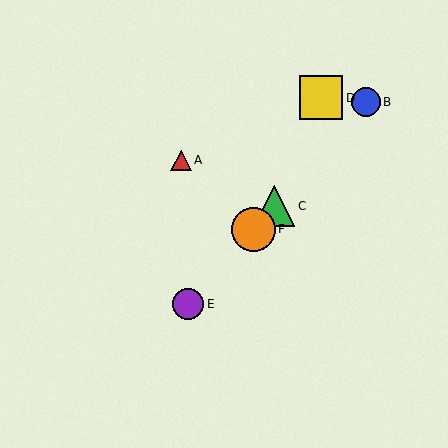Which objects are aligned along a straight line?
Objects B, C, E, F are aligned along a straight line.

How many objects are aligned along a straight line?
4 objects (B, C, E, F) are aligned along a straight line.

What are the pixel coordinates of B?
Object B is at (366, 102).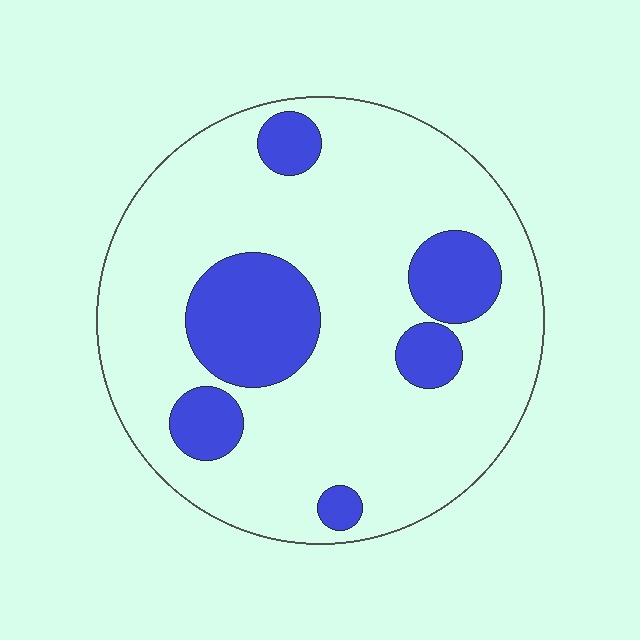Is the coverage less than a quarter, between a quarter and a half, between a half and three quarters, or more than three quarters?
Less than a quarter.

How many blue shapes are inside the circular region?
6.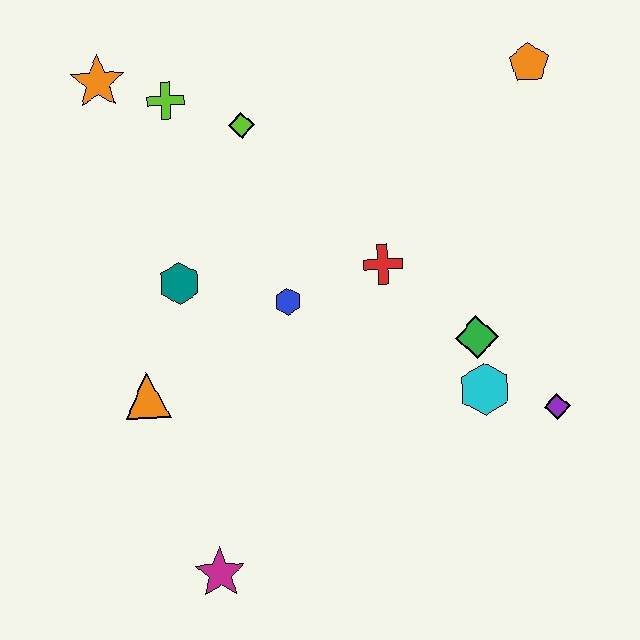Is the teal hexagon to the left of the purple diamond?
Yes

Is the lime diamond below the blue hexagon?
No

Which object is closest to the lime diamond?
The lime cross is closest to the lime diamond.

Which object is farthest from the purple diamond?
The orange star is farthest from the purple diamond.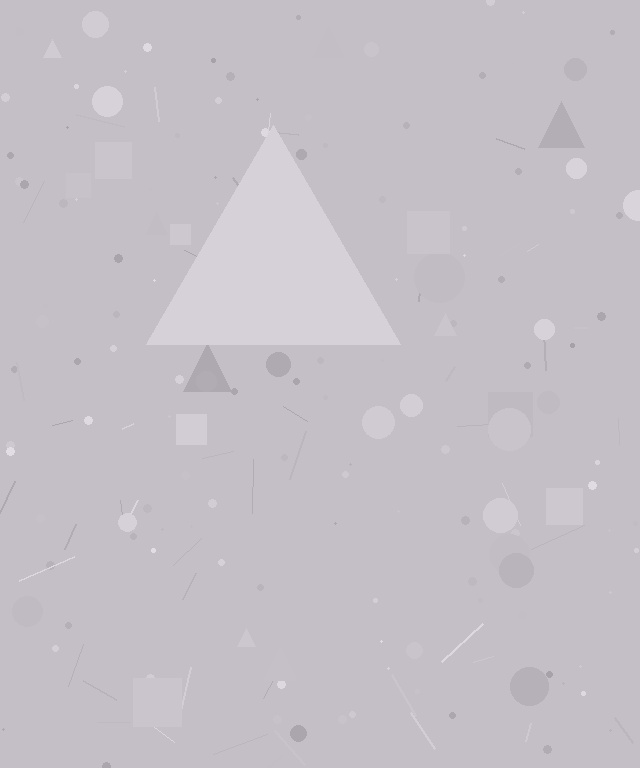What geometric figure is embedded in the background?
A triangle is embedded in the background.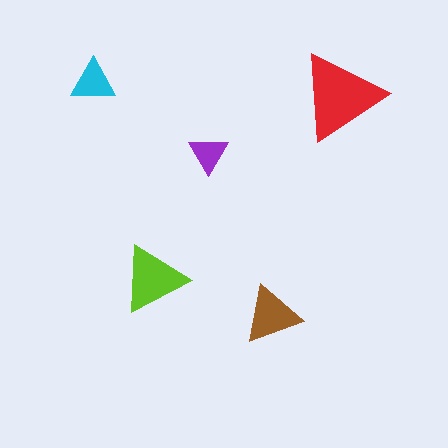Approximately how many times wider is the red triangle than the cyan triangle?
About 2 times wider.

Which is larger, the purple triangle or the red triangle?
The red one.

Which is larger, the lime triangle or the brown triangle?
The lime one.